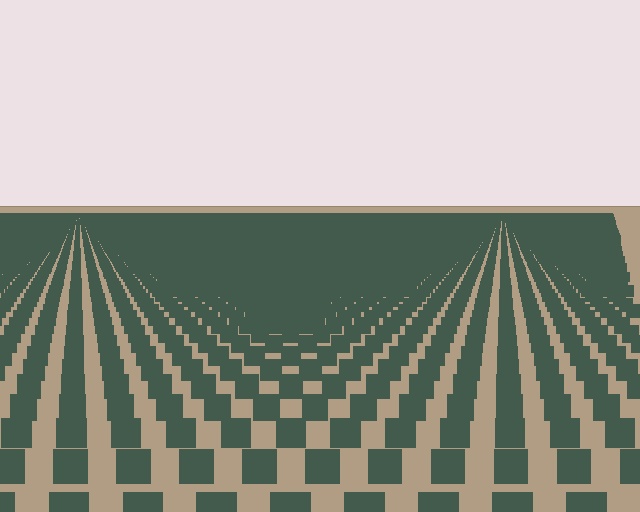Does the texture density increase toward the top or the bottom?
Density increases toward the top.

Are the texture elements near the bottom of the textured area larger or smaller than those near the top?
Larger. Near the bottom, elements are closer to the viewer and appear at a bigger on-screen size.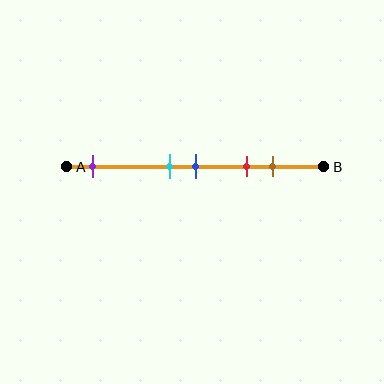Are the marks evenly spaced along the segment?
No, the marks are not evenly spaced.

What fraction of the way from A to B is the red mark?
The red mark is approximately 70% (0.7) of the way from A to B.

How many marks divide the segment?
There are 5 marks dividing the segment.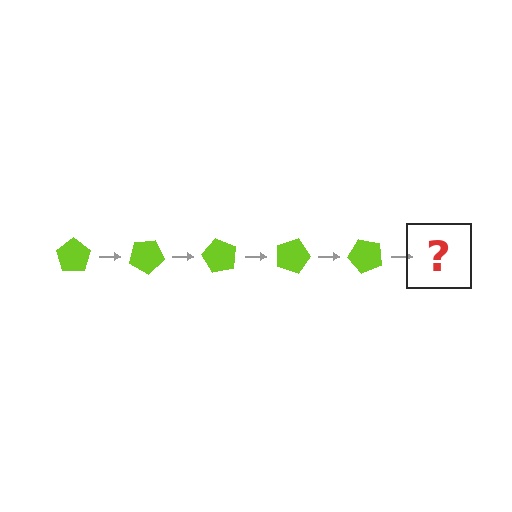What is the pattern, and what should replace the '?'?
The pattern is that the pentagon rotates 30 degrees each step. The '?' should be a lime pentagon rotated 150 degrees.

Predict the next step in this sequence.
The next step is a lime pentagon rotated 150 degrees.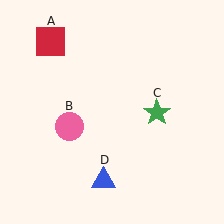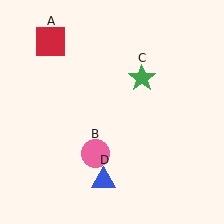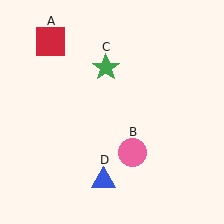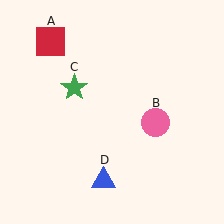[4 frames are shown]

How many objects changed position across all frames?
2 objects changed position: pink circle (object B), green star (object C).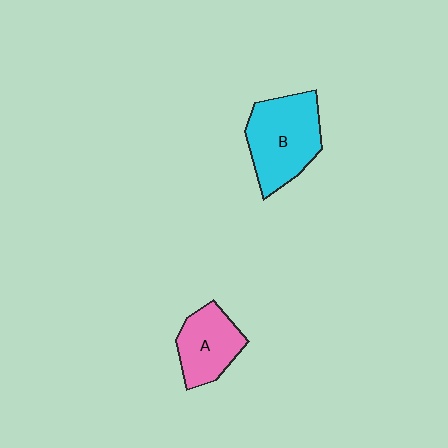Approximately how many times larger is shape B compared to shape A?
Approximately 1.5 times.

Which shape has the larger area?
Shape B (cyan).